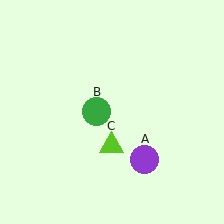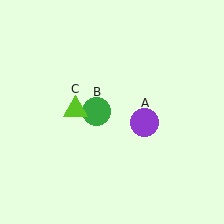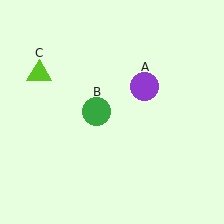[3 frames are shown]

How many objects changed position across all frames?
2 objects changed position: purple circle (object A), lime triangle (object C).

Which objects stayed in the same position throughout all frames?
Green circle (object B) remained stationary.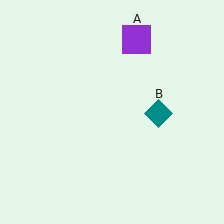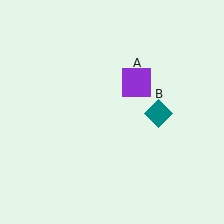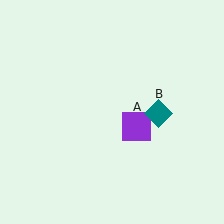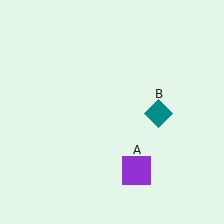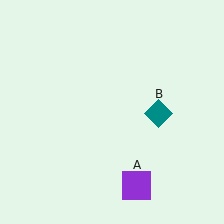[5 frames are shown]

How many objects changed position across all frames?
1 object changed position: purple square (object A).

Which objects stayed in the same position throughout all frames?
Teal diamond (object B) remained stationary.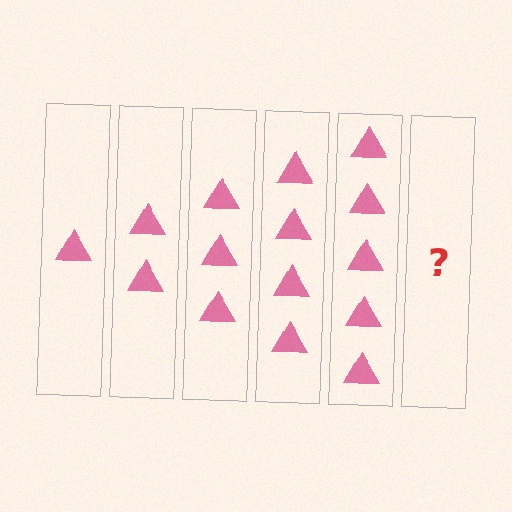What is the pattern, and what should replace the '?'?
The pattern is that each step adds one more triangle. The '?' should be 6 triangles.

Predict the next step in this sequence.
The next step is 6 triangles.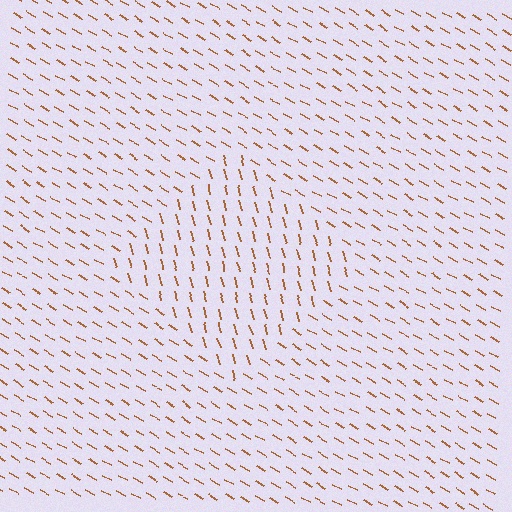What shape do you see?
I see a diamond.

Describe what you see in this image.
The image is filled with small brown line segments. A diamond region in the image has lines oriented differently from the surrounding lines, creating a visible texture boundary.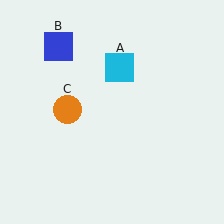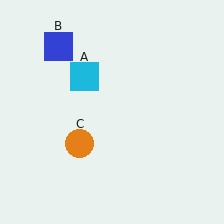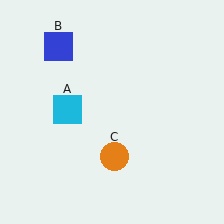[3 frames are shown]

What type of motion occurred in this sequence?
The cyan square (object A), orange circle (object C) rotated counterclockwise around the center of the scene.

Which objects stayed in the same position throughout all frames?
Blue square (object B) remained stationary.